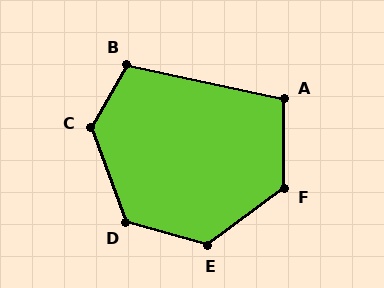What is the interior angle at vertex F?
Approximately 126 degrees (obtuse).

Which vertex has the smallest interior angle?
A, at approximately 102 degrees.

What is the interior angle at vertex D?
Approximately 126 degrees (obtuse).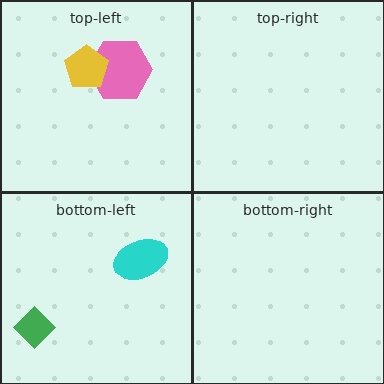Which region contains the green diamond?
The bottom-left region.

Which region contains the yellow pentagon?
The top-left region.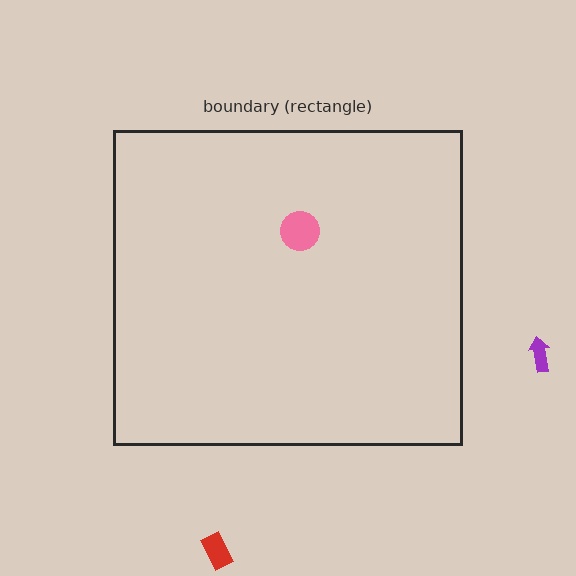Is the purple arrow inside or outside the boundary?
Outside.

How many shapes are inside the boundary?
1 inside, 2 outside.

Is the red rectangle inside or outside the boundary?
Outside.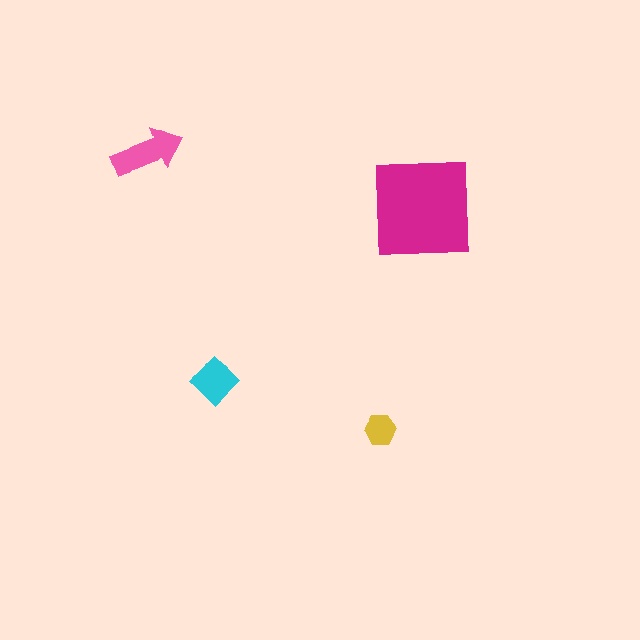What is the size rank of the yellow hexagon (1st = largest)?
4th.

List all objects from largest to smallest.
The magenta square, the pink arrow, the cyan diamond, the yellow hexagon.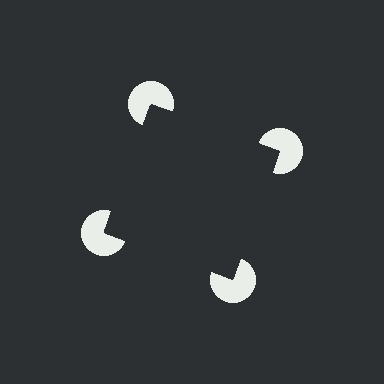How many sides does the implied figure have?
4 sides.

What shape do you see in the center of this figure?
An illusory square — its edges are inferred from the aligned wedge cuts in the pac-man discs, not physically drawn.